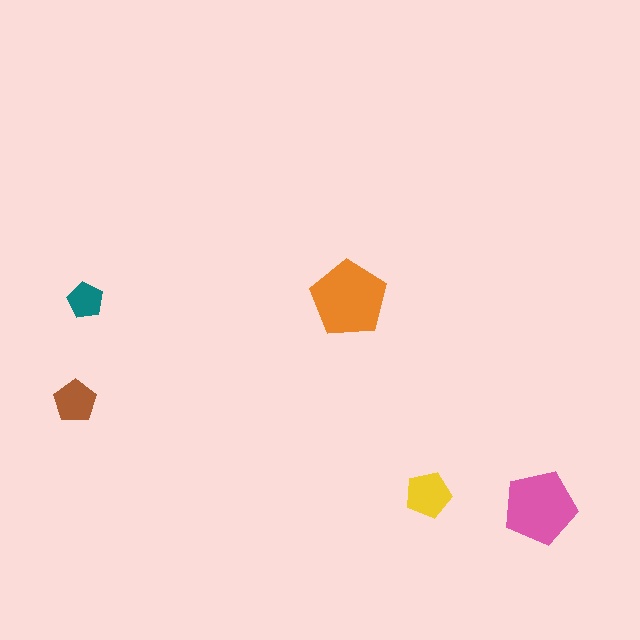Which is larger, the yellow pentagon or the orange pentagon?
The orange one.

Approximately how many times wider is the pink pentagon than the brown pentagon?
About 1.5 times wider.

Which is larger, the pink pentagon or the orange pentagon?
The orange one.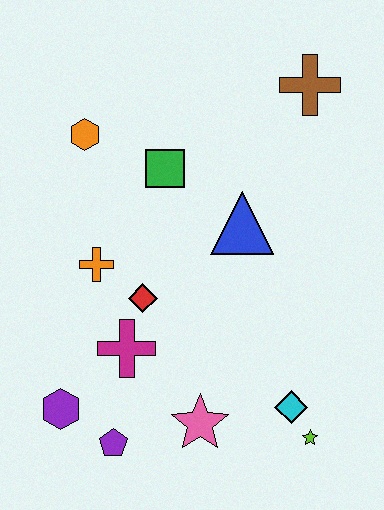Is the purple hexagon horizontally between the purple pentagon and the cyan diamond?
No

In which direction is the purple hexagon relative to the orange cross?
The purple hexagon is below the orange cross.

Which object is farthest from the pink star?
The brown cross is farthest from the pink star.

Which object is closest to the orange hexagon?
The green square is closest to the orange hexagon.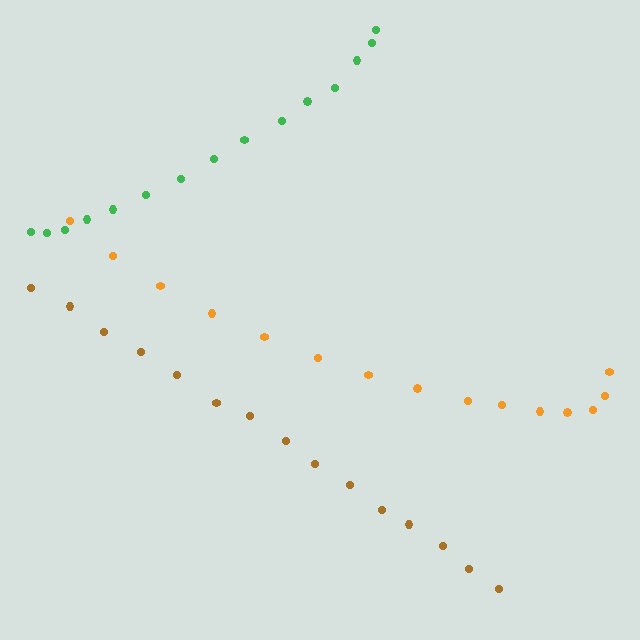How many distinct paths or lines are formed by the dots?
There are 3 distinct paths.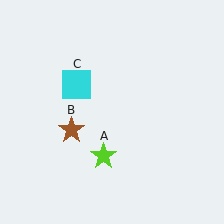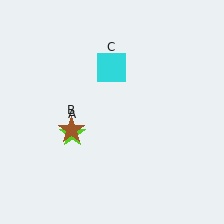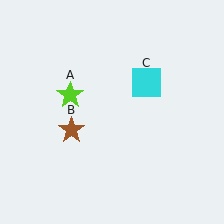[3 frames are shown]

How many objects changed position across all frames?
2 objects changed position: lime star (object A), cyan square (object C).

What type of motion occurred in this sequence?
The lime star (object A), cyan square (object C) rotated clockwise around the center of the scene.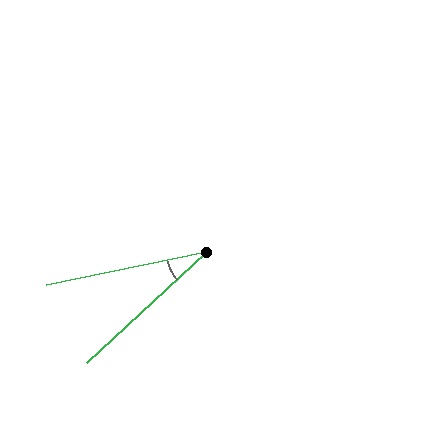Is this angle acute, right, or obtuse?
It is acute.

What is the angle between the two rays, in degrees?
Approximately 31 degrees.